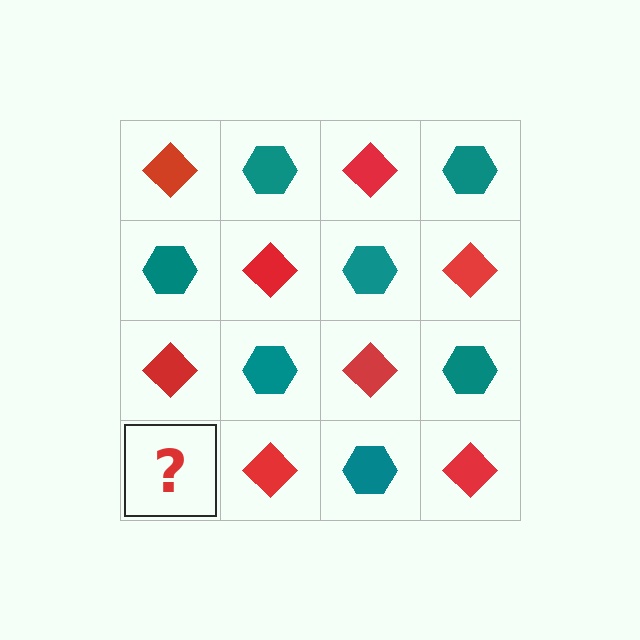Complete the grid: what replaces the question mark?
The question mark should be replaced with a teal hexagon.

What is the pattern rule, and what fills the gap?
The rule is that it alternates red diamond and teal hexagon in a checkerboard pattern. The gap should be filled with a teal hexagon.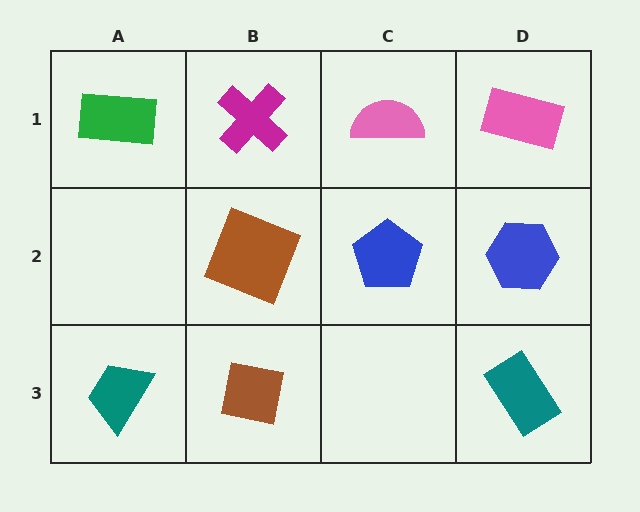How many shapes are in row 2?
3 shapes.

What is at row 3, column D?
A teal rectangle.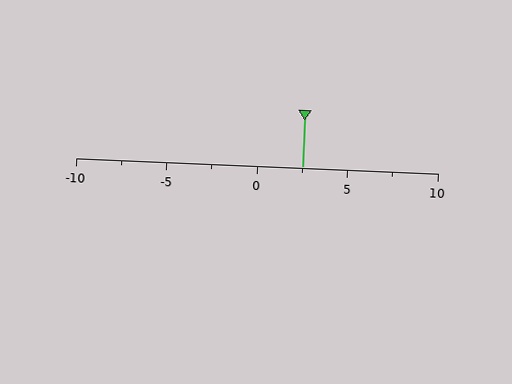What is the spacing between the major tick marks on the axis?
The major ticks are spaced 5 apart.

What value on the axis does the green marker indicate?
The marker indicates approximately 2.5.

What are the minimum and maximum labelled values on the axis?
The axis runs from -10 to 10.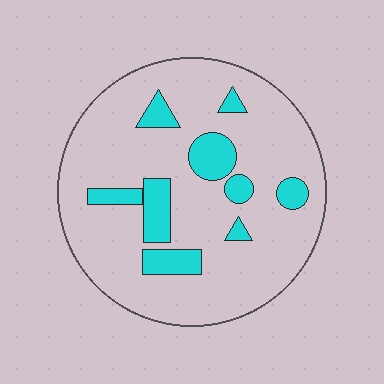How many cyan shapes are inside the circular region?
9.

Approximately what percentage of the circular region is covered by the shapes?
Approximately 15%.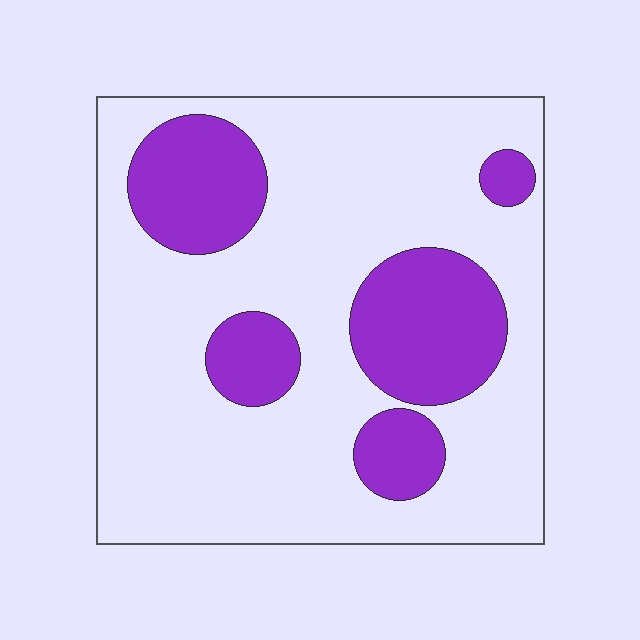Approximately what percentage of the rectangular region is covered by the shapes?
Approximately 25%.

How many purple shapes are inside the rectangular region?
5.